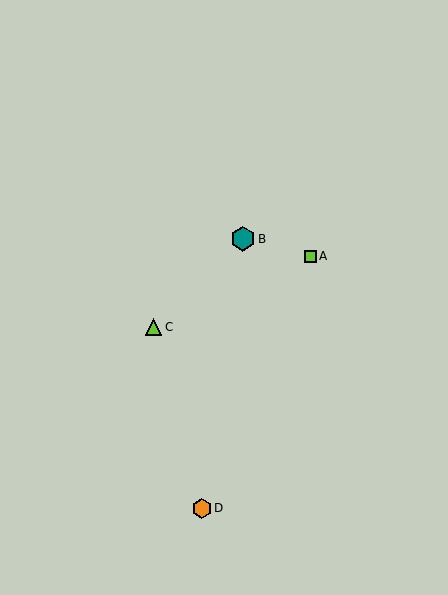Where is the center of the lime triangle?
The center of the lime triangle is at (154, 327).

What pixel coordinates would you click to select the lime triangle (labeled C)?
Click at (154, 327) to select the lime triangle C.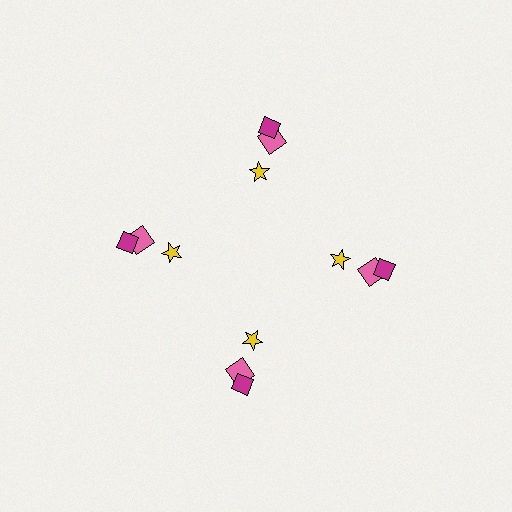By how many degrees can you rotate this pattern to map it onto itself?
The pattern maps onto itself every 90 degrees of rotation.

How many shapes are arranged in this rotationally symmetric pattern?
There are 12 shapes, arranged in 4 groups of 3.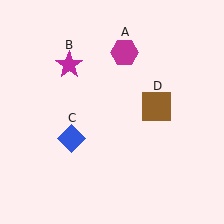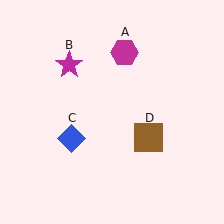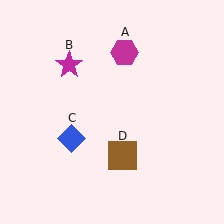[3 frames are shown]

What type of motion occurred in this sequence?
The brown square (object D) rotated clockwise around the center of the scene.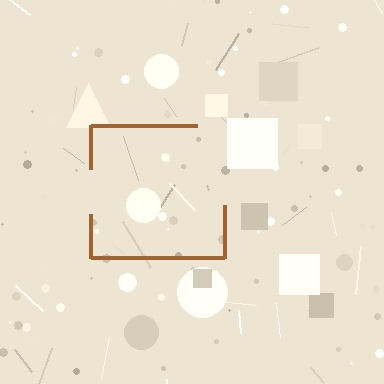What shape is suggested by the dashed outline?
The dashed outline suggests a square.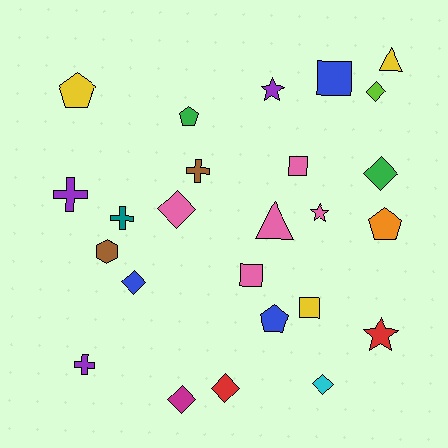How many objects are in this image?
There are 25 objects.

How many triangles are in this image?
There are 2 triangles.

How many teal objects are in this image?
There is 1 teal object.